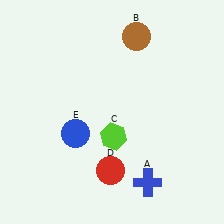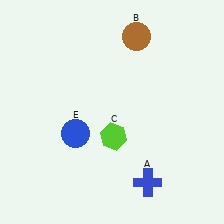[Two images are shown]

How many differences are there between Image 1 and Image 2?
There is 1 difference between the two images.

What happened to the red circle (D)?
The red circle (D) was removed in Image 2. It was in the bottom-left area of Image 1.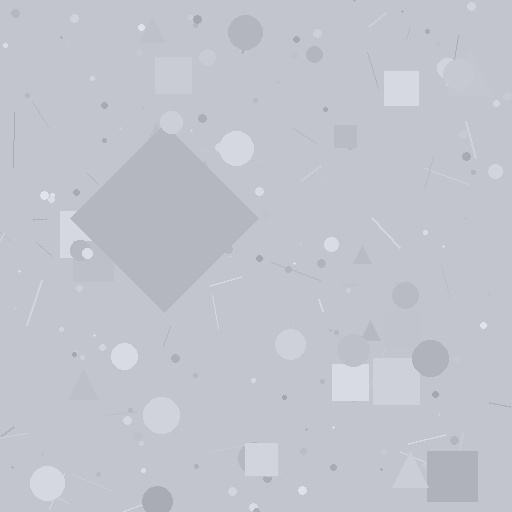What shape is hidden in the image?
A diamond is hidden in the image.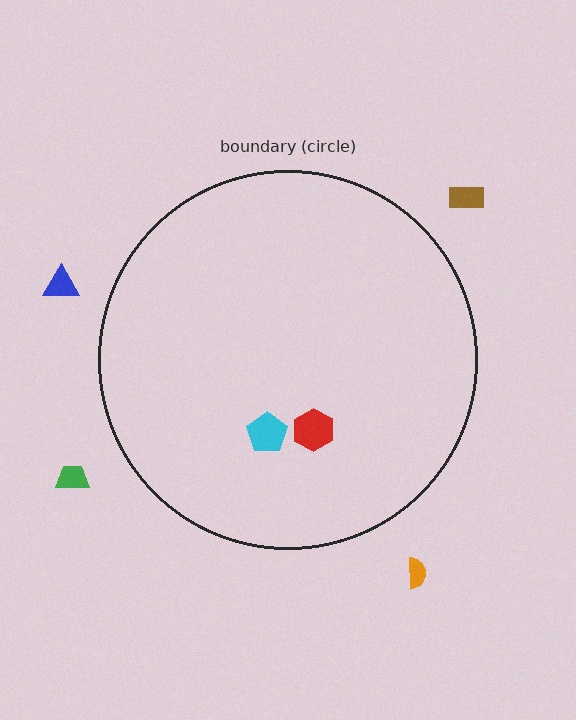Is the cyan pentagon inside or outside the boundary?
Inside.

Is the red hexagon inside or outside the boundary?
Inside.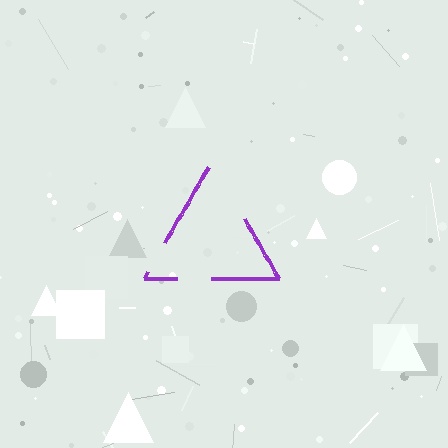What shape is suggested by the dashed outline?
The dashed outline suggests a triangle.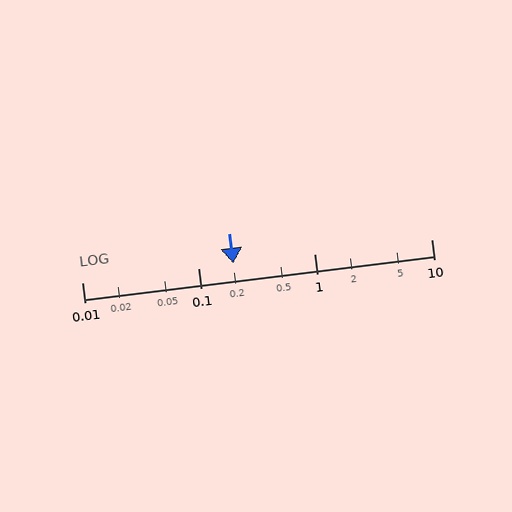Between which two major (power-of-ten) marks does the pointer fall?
The pointer is between 0.1 and 1.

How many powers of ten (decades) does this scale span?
The scale spans 3 decades, from 0.01 to 10.